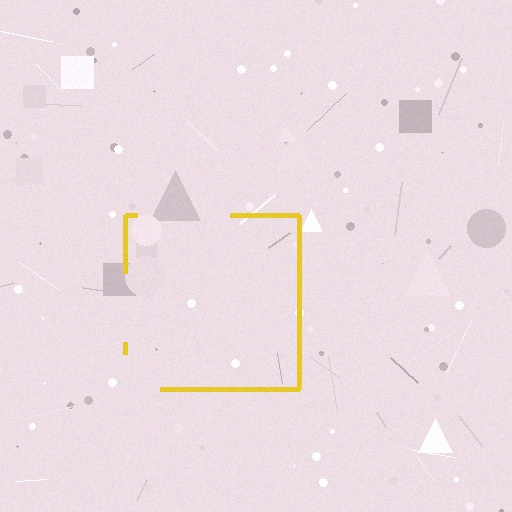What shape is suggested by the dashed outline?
The dashed outline suggests a square.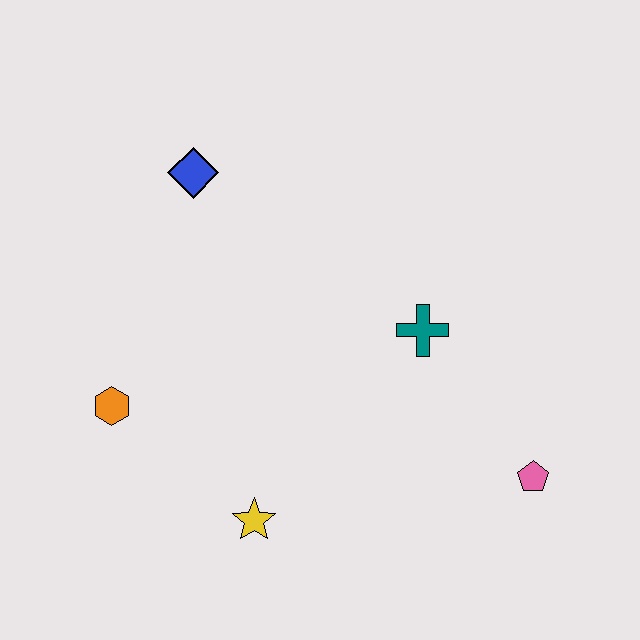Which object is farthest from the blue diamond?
The pink pentagon is farthest from the blue diamond.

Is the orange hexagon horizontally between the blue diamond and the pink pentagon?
No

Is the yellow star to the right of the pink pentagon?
No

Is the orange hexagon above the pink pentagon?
Yes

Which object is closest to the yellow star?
The orange hexagon is closest to the yellow star.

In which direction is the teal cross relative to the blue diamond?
The teal cross is to the right of the blue diamond.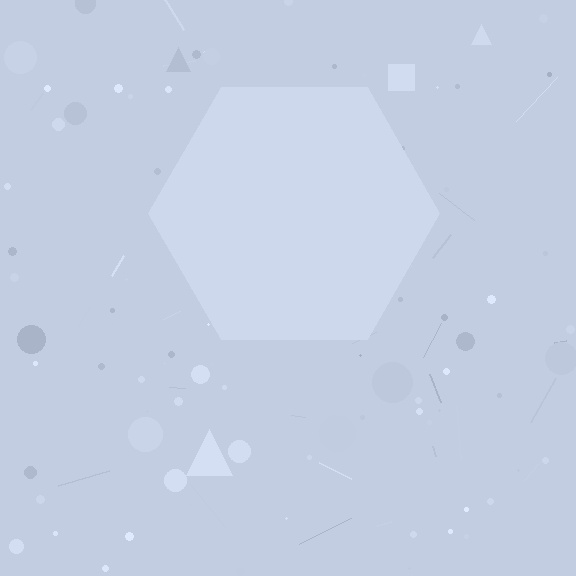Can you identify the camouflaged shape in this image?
The camouflaged shape is a hexagon.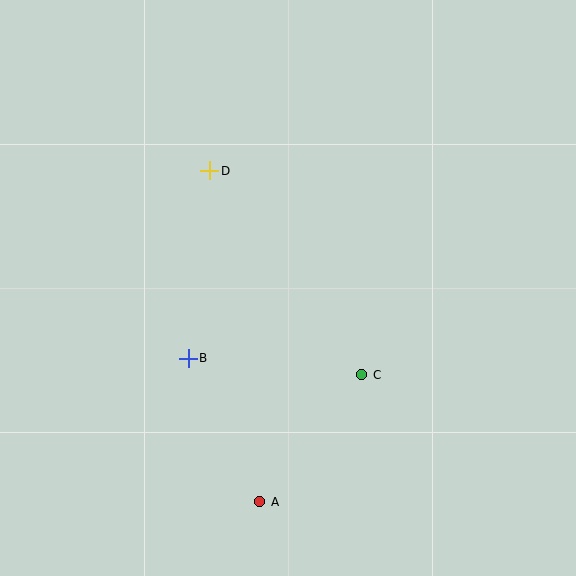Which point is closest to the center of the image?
Point C at (362, 375) is closest to the center.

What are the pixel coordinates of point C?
Point C is at (362, 375).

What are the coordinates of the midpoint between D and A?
The midpoint between D and A is at (235, 336).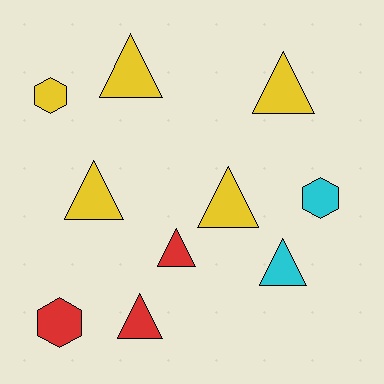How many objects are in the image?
There are 10 objects.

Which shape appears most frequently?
Triangle, with 7 objects.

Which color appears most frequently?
Yellow, with 5 objects.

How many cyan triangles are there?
There is 1 cyan triangle.